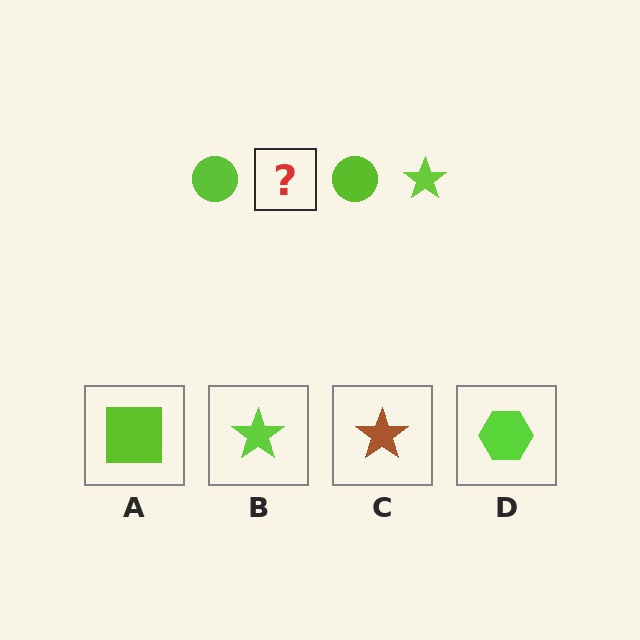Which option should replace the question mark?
Option B.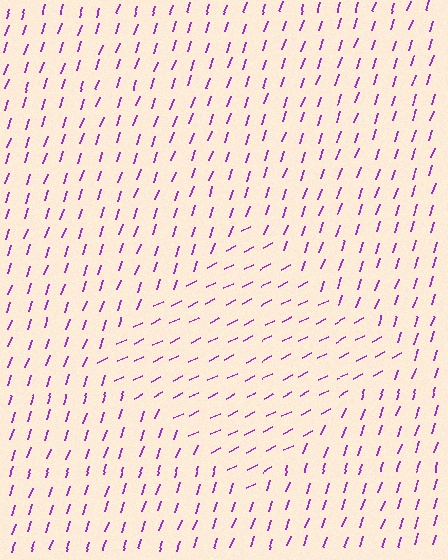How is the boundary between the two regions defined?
The boundary is defined purely by a change in line orientation (approximately 45 degrees difference). All lines are the same color and thickness.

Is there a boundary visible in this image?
Yes, there is a texture boundary formed by a change in line orientation.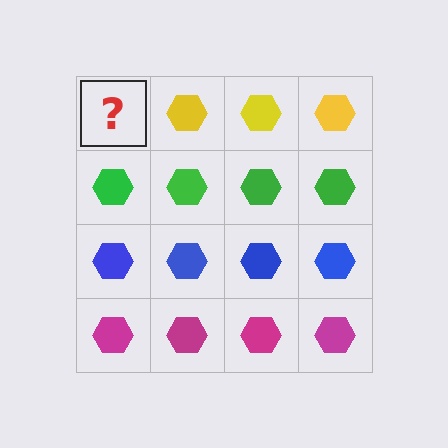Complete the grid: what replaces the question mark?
The question mark should be replaced with a yellow hexagon.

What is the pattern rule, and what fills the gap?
The rule is that each row has a consistent color. The gap should be filled with a yellow hexagon.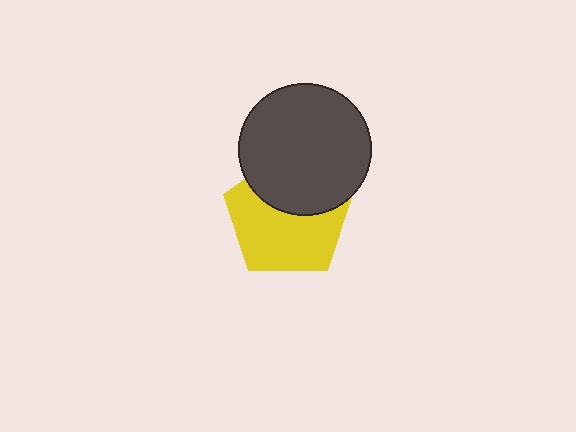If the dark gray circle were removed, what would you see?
You would see the complete yellow pentagon.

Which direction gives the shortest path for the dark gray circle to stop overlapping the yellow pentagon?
Moving up gives the shortest separation.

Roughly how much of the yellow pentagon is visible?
About half of it is visible (roughly 61%).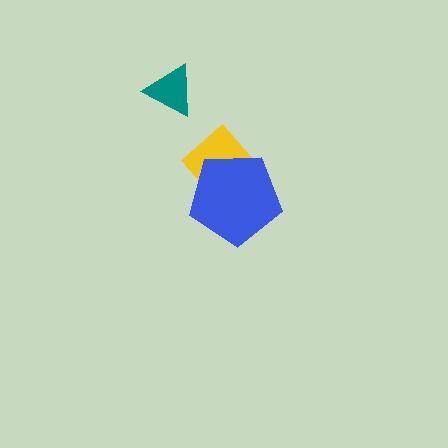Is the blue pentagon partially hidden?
No, no other shape covers it.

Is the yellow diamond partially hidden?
Yes, it is partially covered by another shape.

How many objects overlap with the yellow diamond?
1 object overlaps with the yellow diamond.